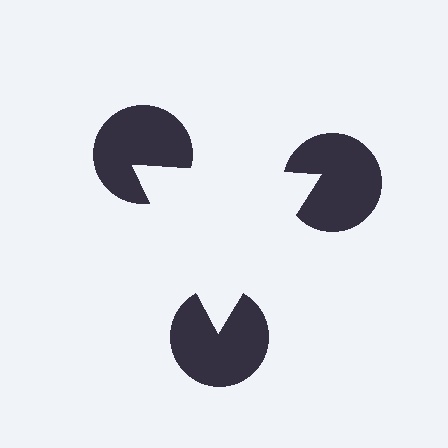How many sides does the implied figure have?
3 sides.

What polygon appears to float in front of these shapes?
An illusory triangle — its edges are inferred from the aligned wedge cuts in the pac-man discs, not physically drawn.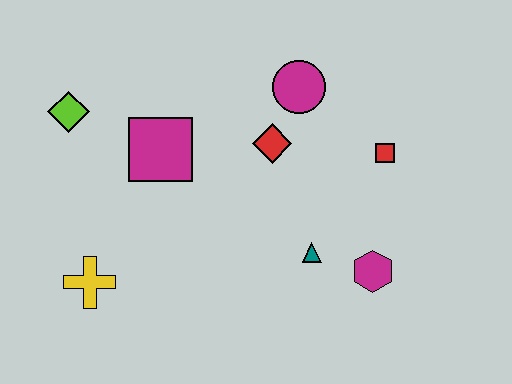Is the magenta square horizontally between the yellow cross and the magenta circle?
Yes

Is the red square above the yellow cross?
Yes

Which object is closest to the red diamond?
The magenta circle is closest to the red diamond.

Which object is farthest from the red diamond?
The yellow cross is farthest from the red diamond.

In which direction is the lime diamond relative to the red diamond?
The lime diamond is to the left of the red diamond.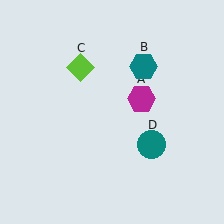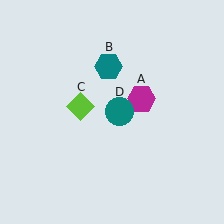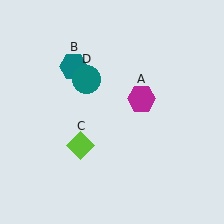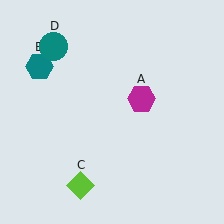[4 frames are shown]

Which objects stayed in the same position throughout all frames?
Magenta hexagon (object A) remained stationary.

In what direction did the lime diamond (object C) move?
The lime diamond (object C) moved down.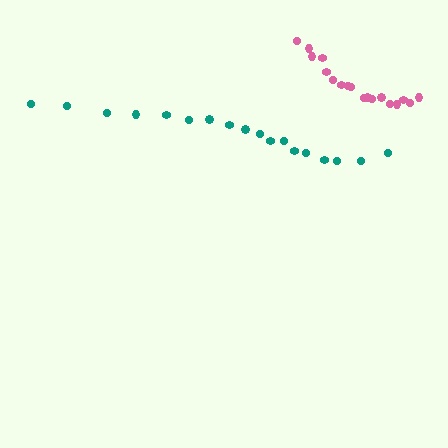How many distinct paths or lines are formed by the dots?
There are 2 distinct paths.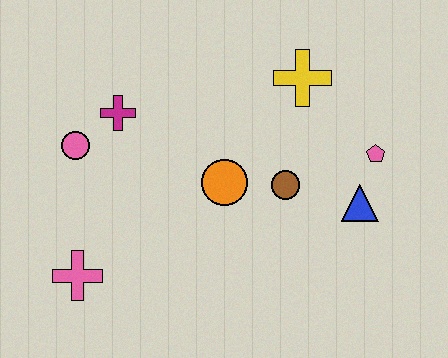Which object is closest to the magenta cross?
The pink circle is closest to the magenta cross.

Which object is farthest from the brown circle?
The pink cross is farthest from the brown circle.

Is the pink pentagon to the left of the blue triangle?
No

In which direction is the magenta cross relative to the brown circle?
The magenta cross is to the left of the brown circle.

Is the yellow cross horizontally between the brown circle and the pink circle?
No